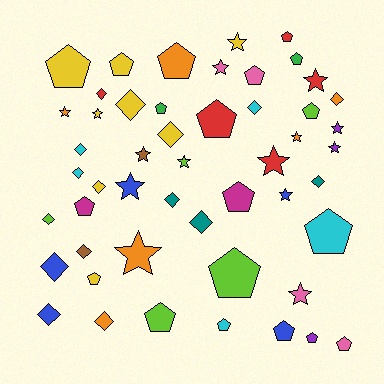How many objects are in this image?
There are 50 objects.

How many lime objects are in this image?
There are 5 lime objects.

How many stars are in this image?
There are 15 stars.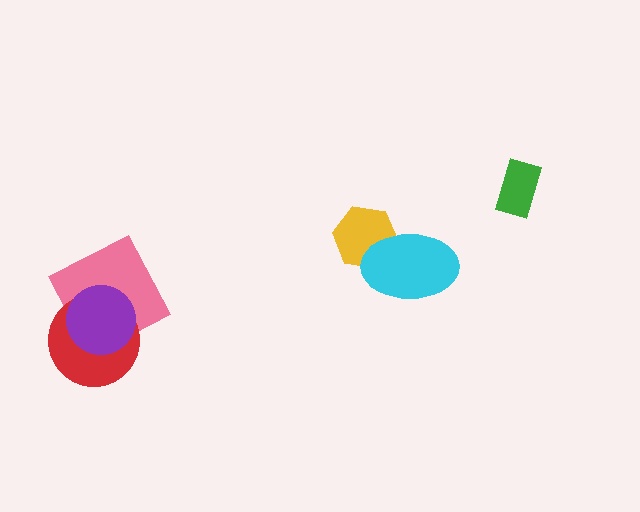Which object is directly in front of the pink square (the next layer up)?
The red circle is directly in front of the pink square.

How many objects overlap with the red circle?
2 objects overlap with the red circle.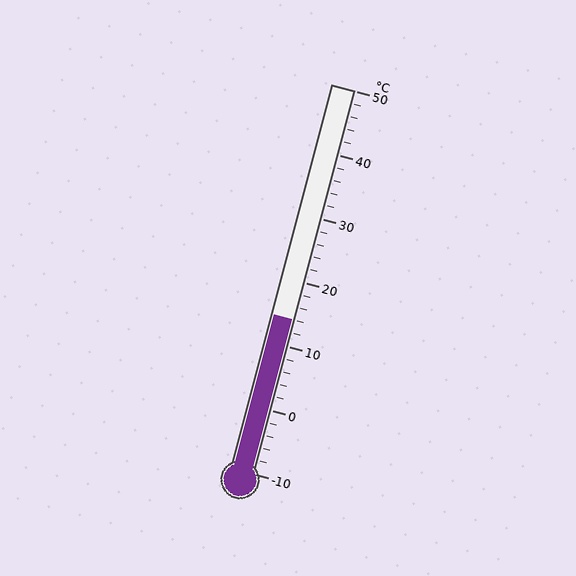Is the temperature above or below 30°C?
The temperature is below 30°C.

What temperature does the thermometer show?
The thermometer shows approximately 14°C.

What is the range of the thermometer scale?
The thermometer scale ranges from -10°C to 50°C.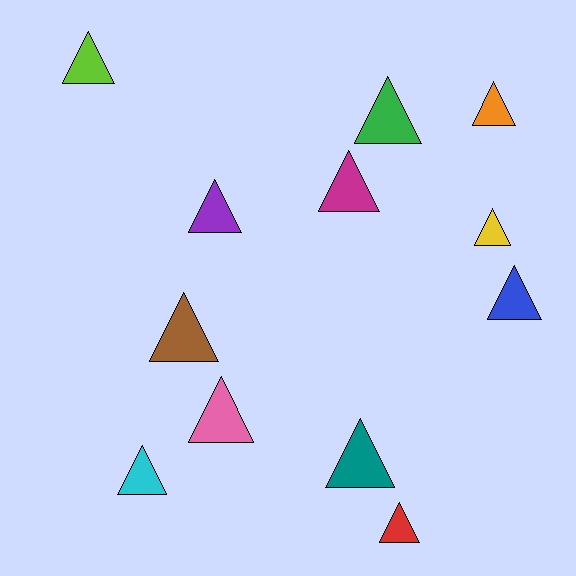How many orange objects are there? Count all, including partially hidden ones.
There is 1 orange object.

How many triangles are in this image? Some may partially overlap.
There are 12 triangles.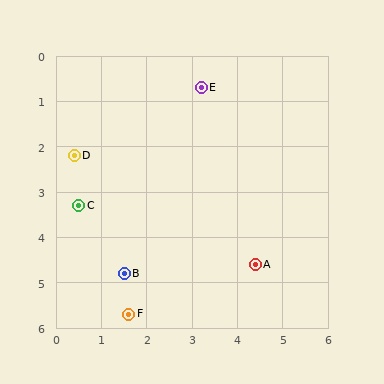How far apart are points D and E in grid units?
Points D and E are about 3.2 grid units apart.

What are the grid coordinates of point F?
Point F is at approximately (1.6, 5.7).